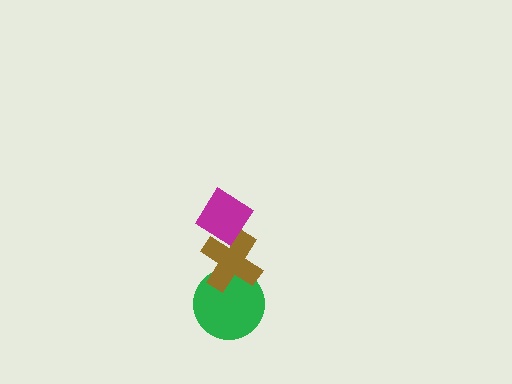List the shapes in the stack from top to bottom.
From top to bottom: the magenta diamond, the brown cross, the green circle.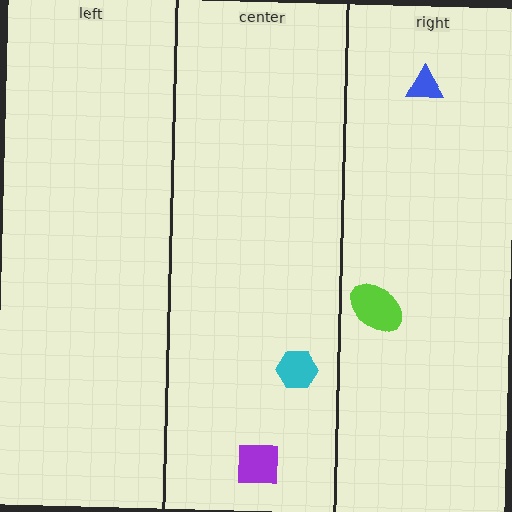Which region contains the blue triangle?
The right region.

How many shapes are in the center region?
2.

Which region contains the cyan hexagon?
The center region.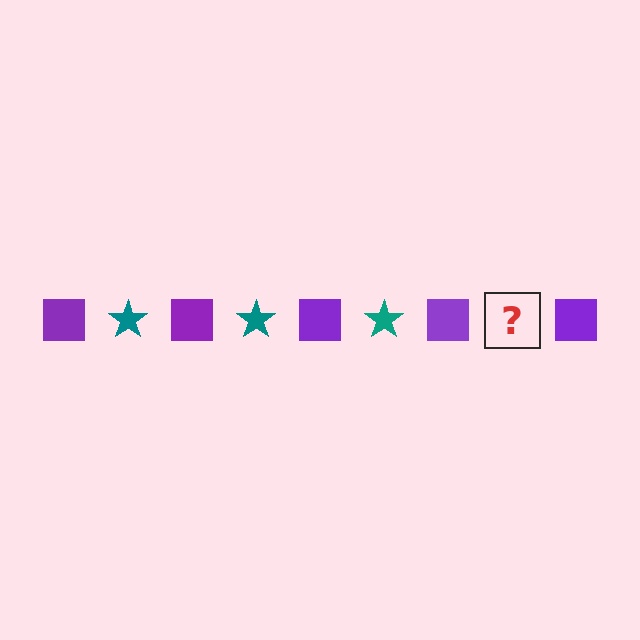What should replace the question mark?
The question mark should be replaced with a teal star.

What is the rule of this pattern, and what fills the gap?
The rule is that the pattern alternates between purple square and teal star. The gap should be filled with a teal star.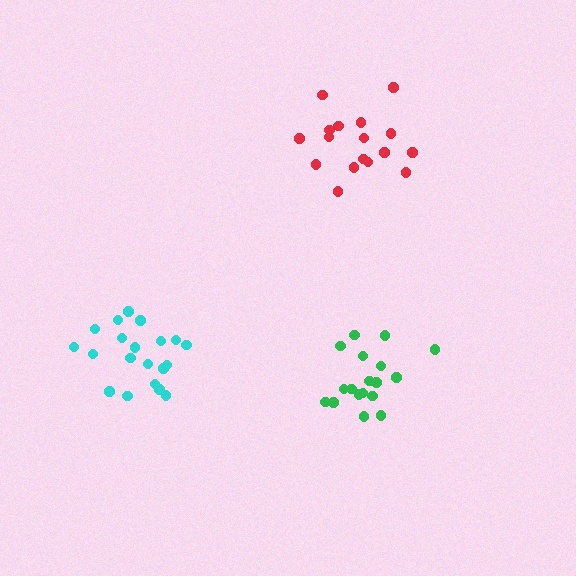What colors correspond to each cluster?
The clusters are colored: cyan, red, green.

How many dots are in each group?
Group 1: 20 dots, Group 2: 17 dots, Group 3: 18 dots (55 total).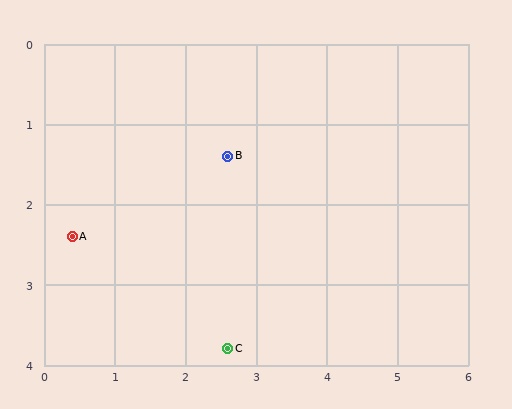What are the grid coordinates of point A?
Point A is at approximately (0.4, 2.4).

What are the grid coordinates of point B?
Point B is at approximately (2.6, 1.4).